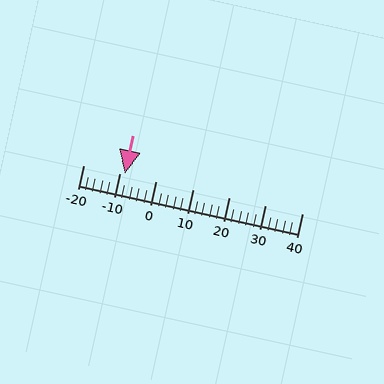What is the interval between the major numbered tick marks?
The major tick marks are spaced 10 units apart.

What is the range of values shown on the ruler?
The ruler shows values from -20 to 40.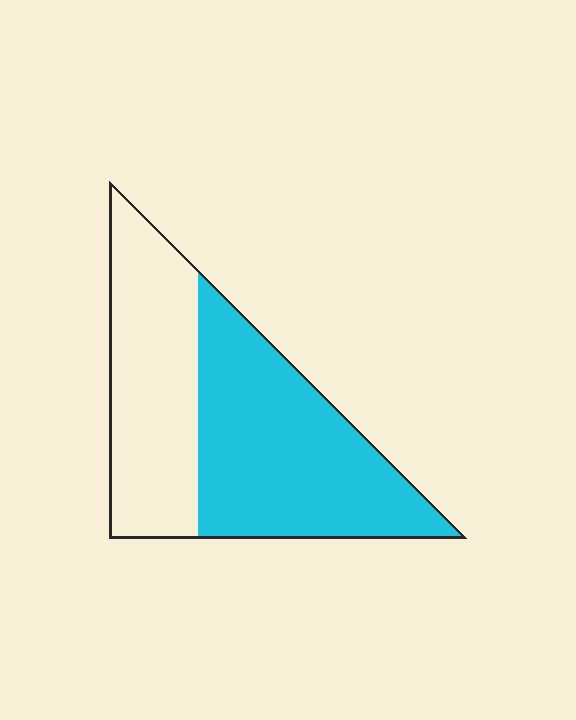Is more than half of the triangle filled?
Yes.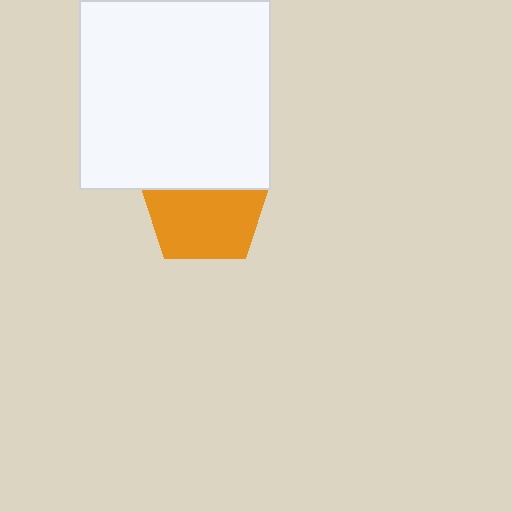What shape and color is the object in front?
The object in front is a white square.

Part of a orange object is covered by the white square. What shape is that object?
It is a pentagon.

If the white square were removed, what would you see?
You would see the complete orange pentagon.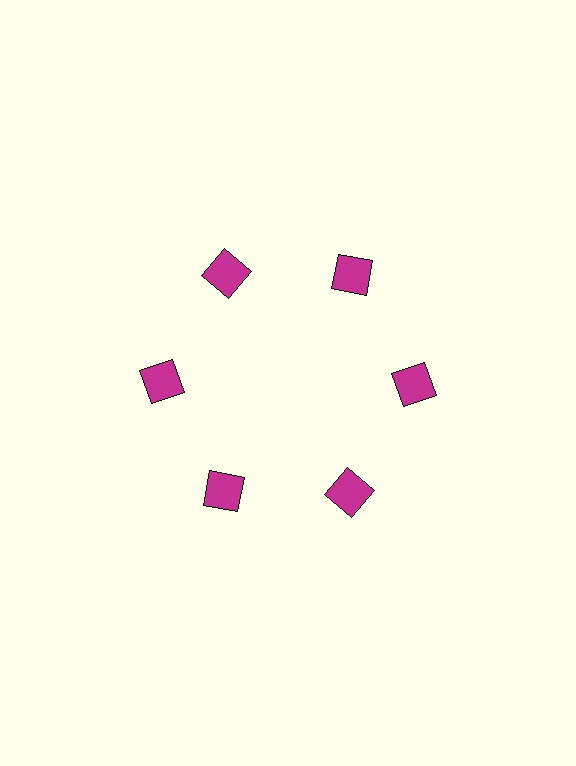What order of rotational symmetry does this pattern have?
This pattern has 6-fold rotational symmetry.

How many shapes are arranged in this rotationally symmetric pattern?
There are 6 shapes, arranged in 6 groups of 1.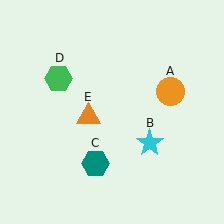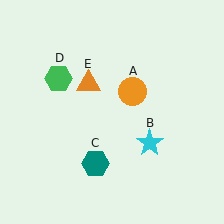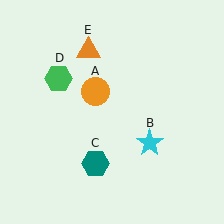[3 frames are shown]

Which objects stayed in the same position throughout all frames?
Cyan star (object B) and teal hexagon (object C) and green hexagon (object D) remained stationary.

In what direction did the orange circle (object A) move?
The orange circle (object A) moved left.